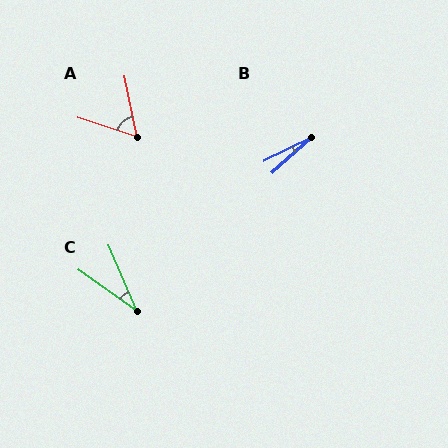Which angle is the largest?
A, at approximately 61 degrees.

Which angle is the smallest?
B, at approximately 15 degrees.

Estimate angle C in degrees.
Approximately 31 degrees.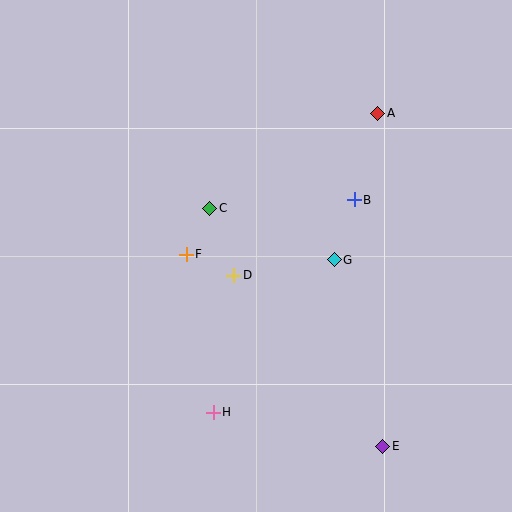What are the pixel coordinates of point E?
Point E is at (383, 446).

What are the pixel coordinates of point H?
Point H is at (213, 412).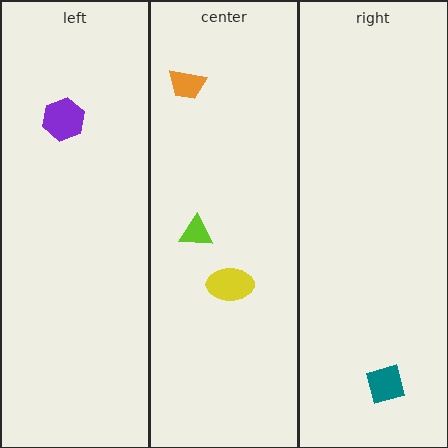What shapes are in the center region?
The lime triangle, the yellow ellipse, the orange trapezoid.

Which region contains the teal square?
The right region.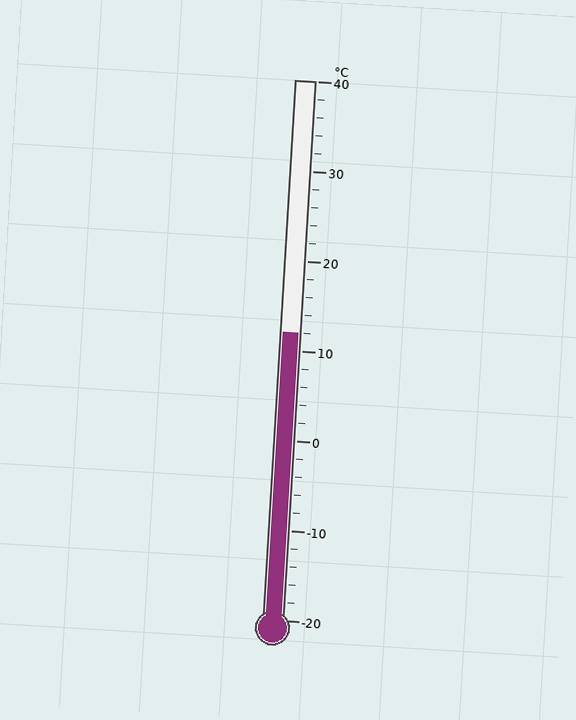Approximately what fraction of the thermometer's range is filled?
The thermometer is filled to approximately 55% of its range.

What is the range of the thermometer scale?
The thermometer scale ranges from -20°C to 40°C.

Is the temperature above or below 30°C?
The temperature is below 30°C.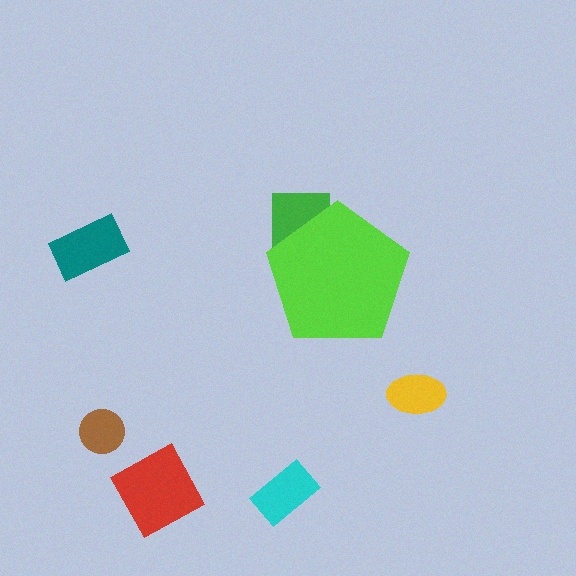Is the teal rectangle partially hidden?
No, the teal rectangle is fully visible.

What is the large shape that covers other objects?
A lime pentagon.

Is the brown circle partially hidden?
No, the brown circle is fully visible.